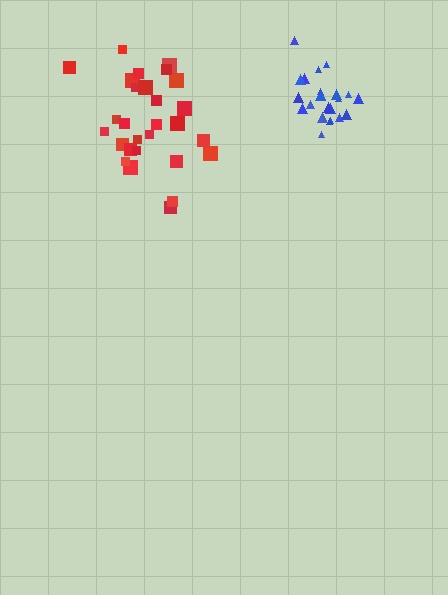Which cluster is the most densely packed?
Blue.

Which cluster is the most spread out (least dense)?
Red.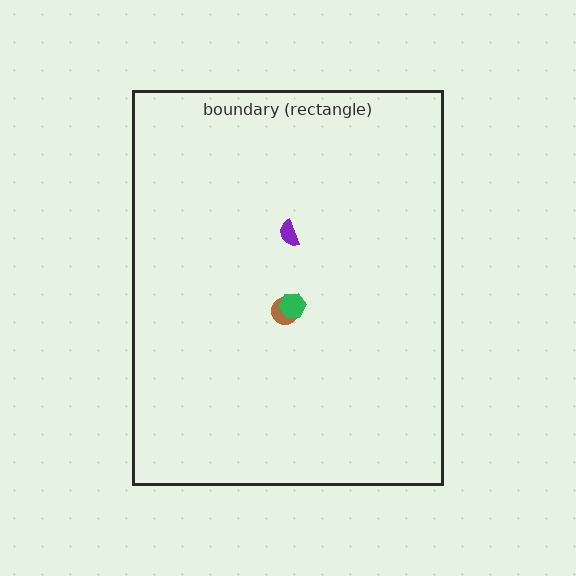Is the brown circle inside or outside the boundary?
Inside.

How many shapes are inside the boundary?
3 inside, 0 outside.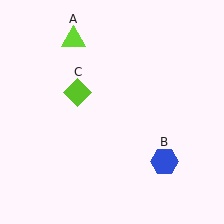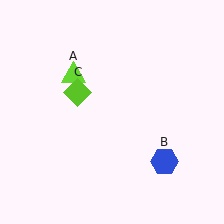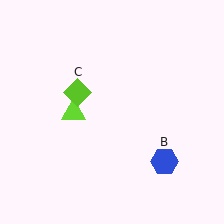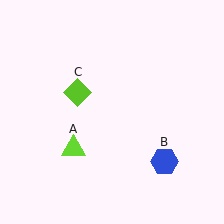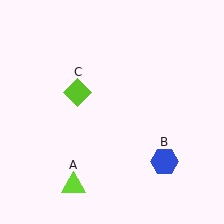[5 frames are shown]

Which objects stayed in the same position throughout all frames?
Blue hexagon (object B) and lime diamond (object C) remained stationary.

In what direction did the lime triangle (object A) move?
The lime triangle (object A) moved down.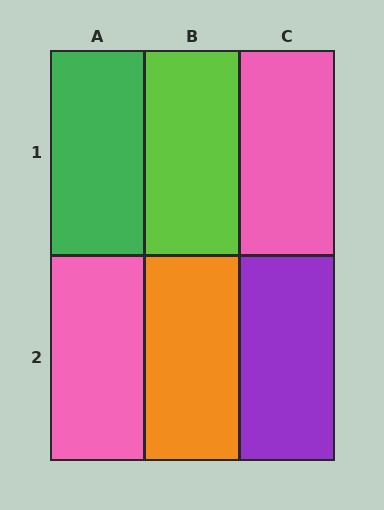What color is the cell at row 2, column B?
Orange.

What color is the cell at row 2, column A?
Pink.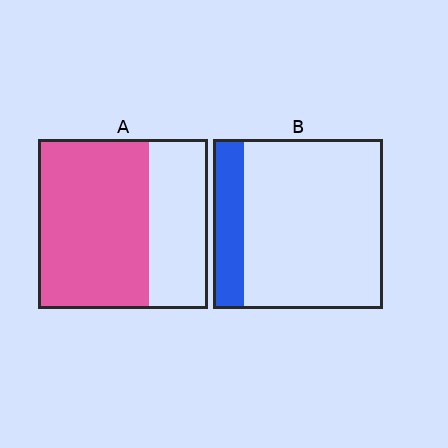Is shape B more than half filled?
No.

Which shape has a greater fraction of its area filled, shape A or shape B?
Shape A.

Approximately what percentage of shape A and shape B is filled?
A is approximately 65% and B is approximately 20%.